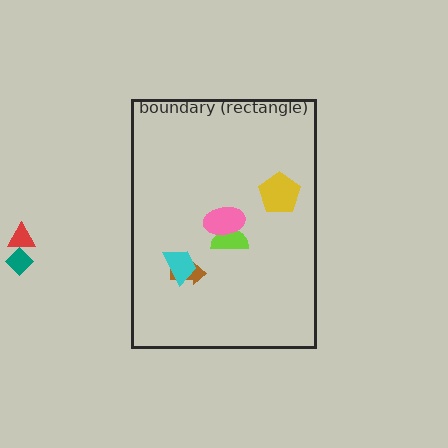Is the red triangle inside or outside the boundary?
Outside.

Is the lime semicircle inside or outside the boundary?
Inside.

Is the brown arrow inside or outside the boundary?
Inside.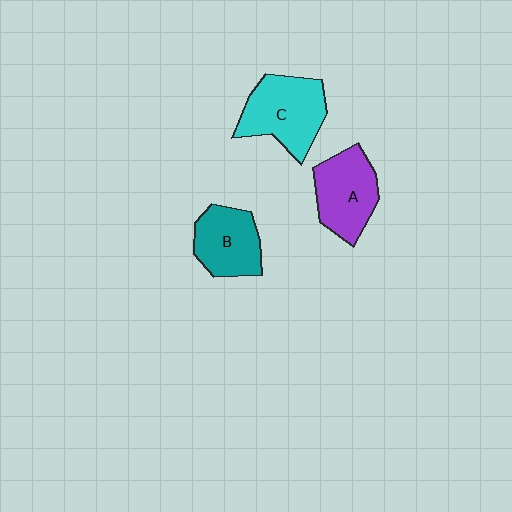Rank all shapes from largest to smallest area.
From largest to smallest: C (cyan), A (purple), B (teal).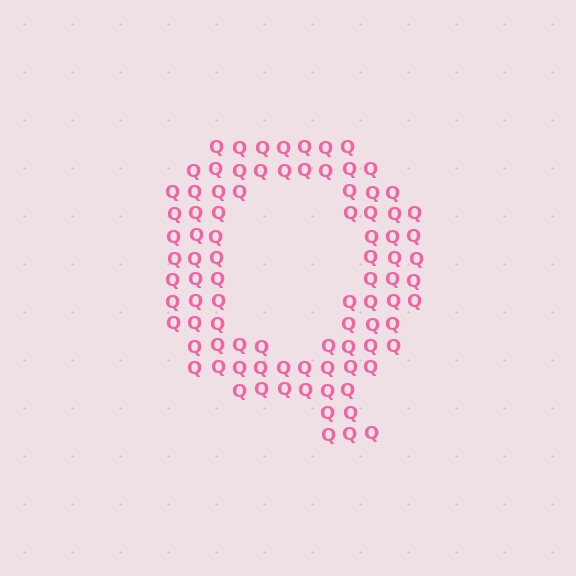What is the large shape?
The large shape is the letter Q.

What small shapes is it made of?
It is made of small letter Q's.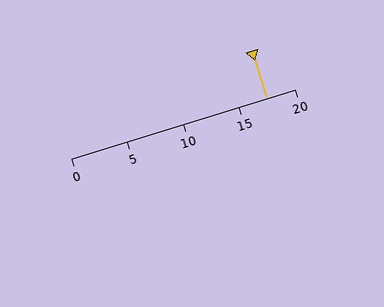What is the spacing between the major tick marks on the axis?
The major ticks are spaced 5 apart.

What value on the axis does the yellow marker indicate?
The marker indicates approximately 17.5.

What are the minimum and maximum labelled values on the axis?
The axis runs from 0 to 20.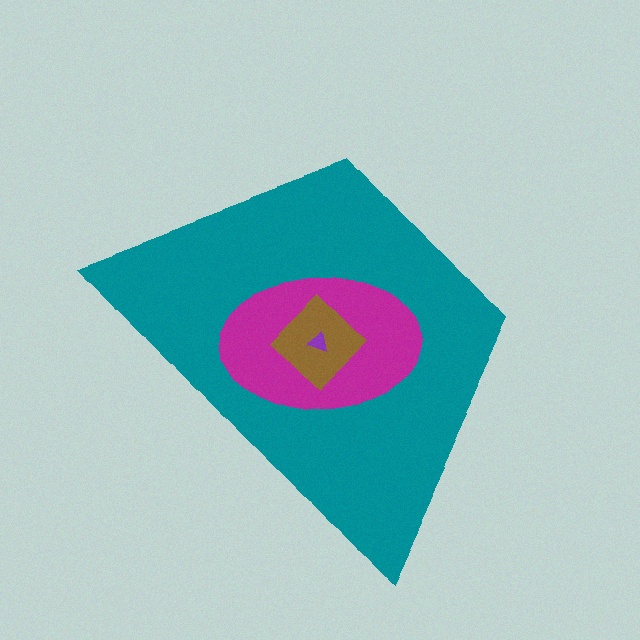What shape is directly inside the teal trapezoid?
The magenta ellipse.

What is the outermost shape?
The teal trapezoid.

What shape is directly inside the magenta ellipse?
The brown diamond.